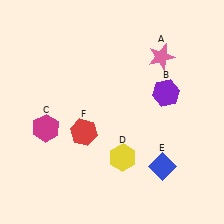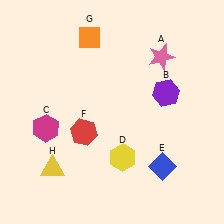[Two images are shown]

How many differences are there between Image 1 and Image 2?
There are 2 differences between the two images.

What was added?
An orange diamond (G), a yellow triangle (H) were added in Image 2.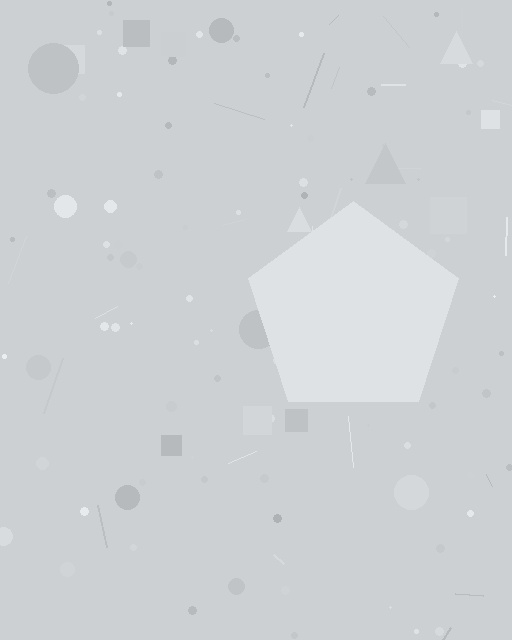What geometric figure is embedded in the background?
A pentagon is embedded in the background.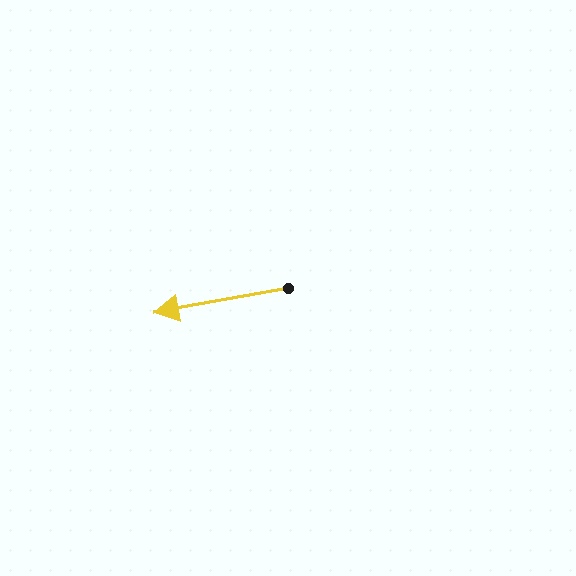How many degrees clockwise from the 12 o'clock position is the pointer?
Approximately 260 degrees.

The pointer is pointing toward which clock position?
Roughly 9 o'clock.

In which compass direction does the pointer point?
West.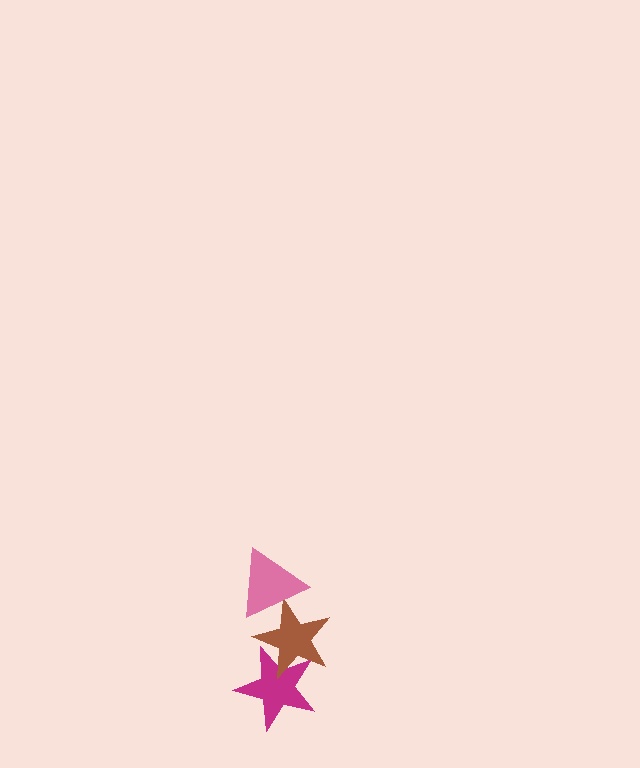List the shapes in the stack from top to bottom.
From top to bottom: the pink triangle, the brown star, the magenta star.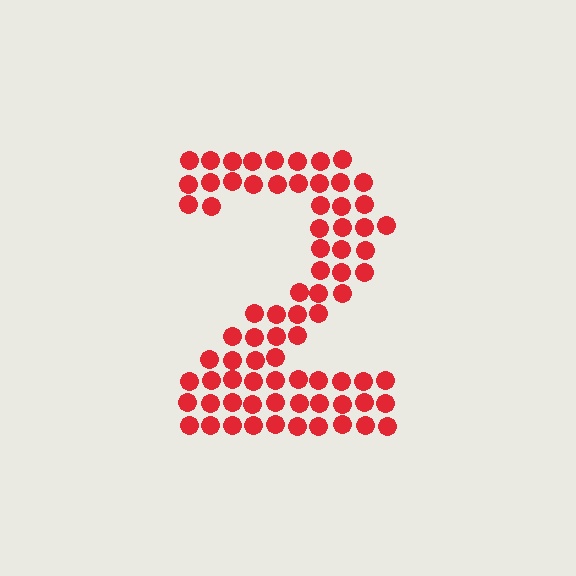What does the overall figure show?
The overall figure shows the digit 2.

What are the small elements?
The small elements are circles.